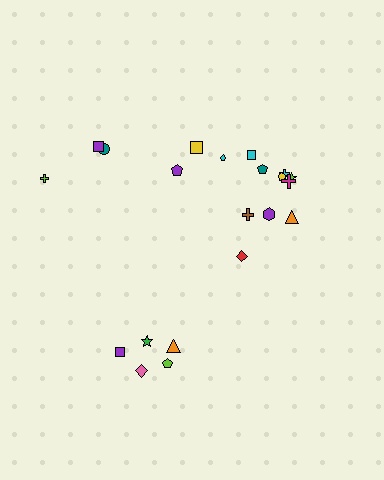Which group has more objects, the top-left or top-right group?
The top-right group.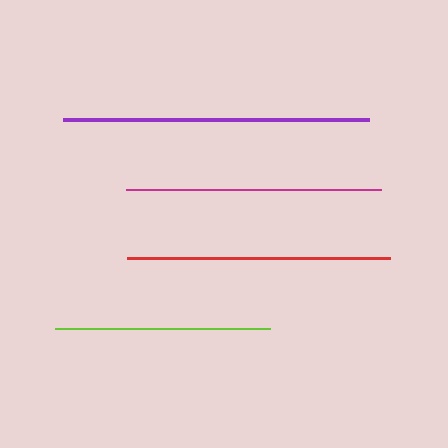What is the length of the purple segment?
The purple segment is approximately 306 pixels long.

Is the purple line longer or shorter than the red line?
The purple line is longer than the red line.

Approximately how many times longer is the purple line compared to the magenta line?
The purple line is approximately 1.2 times the length of the magenta line.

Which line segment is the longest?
The purple line is the longest at approximately 306 pixels.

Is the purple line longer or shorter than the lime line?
The purple line is longer than the lime line.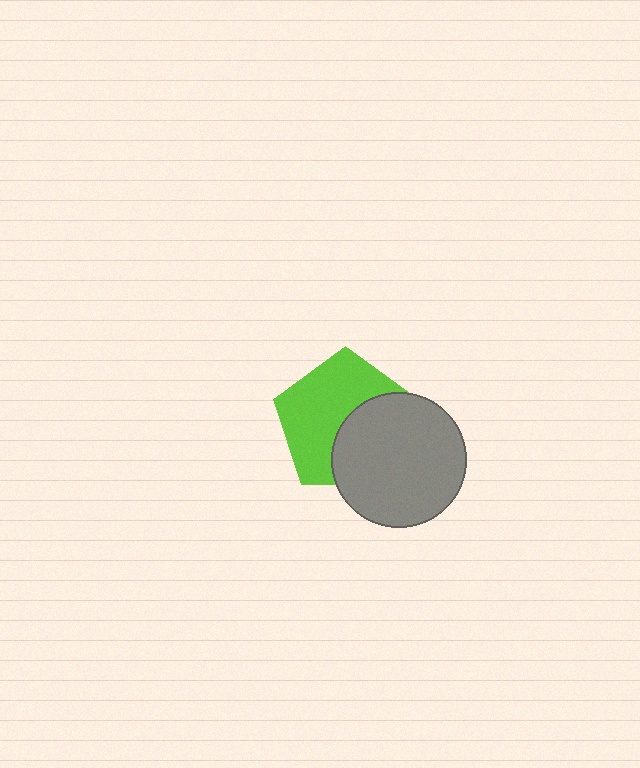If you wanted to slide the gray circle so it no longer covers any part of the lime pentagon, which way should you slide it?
Slide it toward the lower-right — that is the most direct way to separate the two shapes.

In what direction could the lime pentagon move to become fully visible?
The lime pentagon could move toward the upper-left. That would shift it out from behind the gray circle entirely.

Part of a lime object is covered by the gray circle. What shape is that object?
It is a pentagon.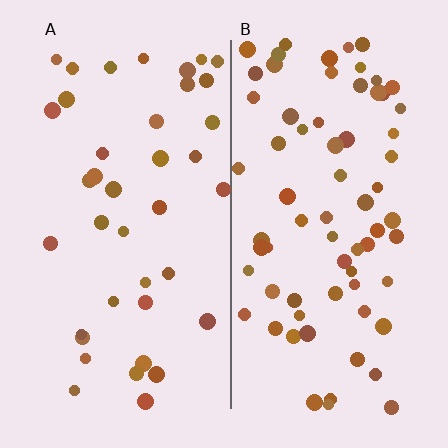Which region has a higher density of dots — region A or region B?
B (the right).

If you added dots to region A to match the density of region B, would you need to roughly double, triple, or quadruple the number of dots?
Approximately double.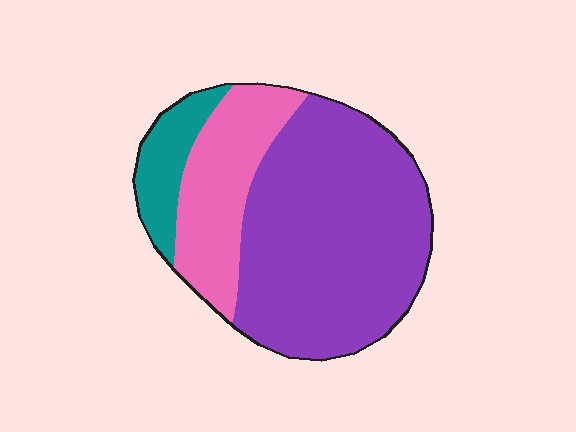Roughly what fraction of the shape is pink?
Pink takes up about one quarter (1/4) of the shape.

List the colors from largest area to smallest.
From largest to smallest: purple, pink, teal.